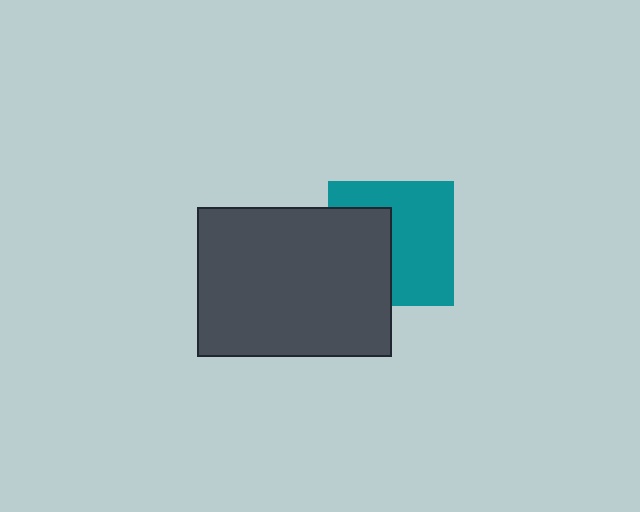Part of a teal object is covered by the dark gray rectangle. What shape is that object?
It is a square.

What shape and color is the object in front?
The object in front is a dark gray rectangle.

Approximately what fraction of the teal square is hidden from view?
Roughly 40% of the teal square is hidden behind the dark gray rectangle.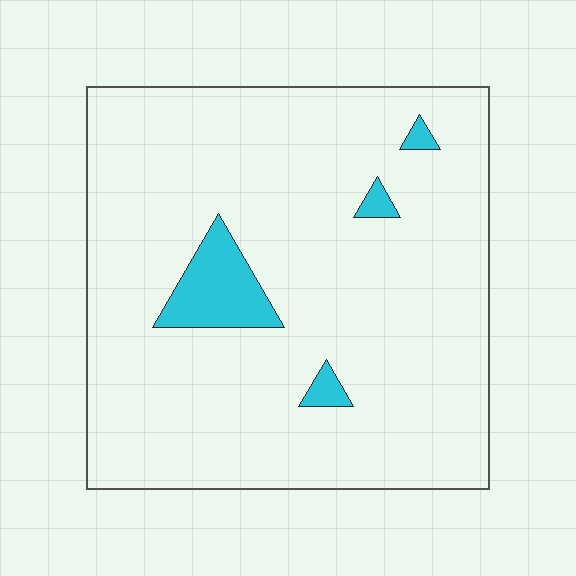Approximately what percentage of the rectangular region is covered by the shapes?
Approximately 5%.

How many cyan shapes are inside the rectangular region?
4.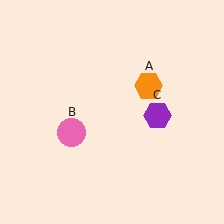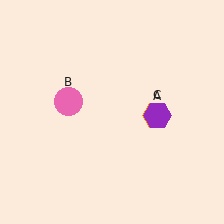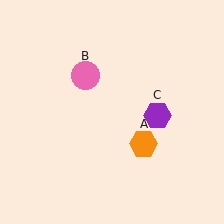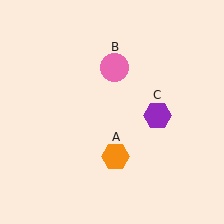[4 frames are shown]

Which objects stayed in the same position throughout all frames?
Purple hexagon (object C) remained stationary.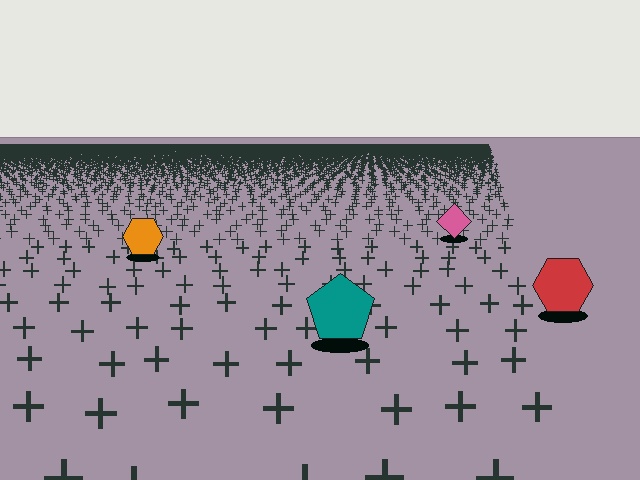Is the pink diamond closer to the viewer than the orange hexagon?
No. The orange hexagon is closer — you can tell from the texture gradient: the ground texture is coarser near it.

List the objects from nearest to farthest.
From nearest to farthest: the teal pentagon, the red hexagon, the orange hexagon, the pink diamond.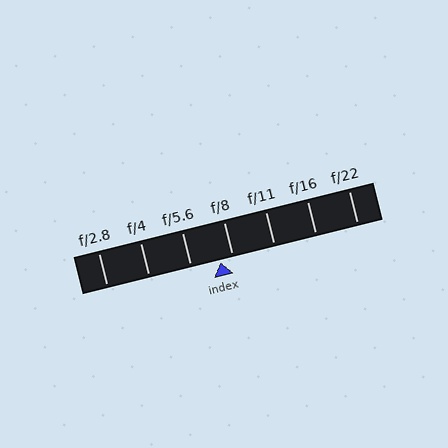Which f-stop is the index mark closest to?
The index mark is closest to f/8.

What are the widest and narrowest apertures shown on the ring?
The widest aperture shown is f/2.8 and the narrowest is f/22.